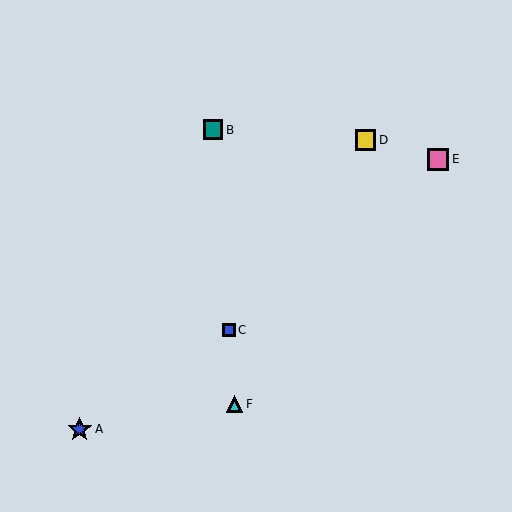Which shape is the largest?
The blue star (labeled A) is the largest.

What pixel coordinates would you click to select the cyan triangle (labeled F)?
Click at (235, 404) to select the cyan triangle F.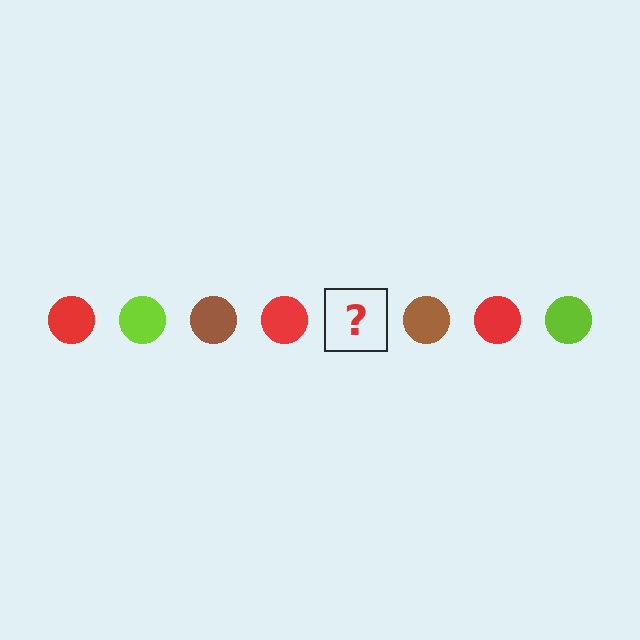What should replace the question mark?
The question mark should be replaced with a lime circle.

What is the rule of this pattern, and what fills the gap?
The rule is that the pattern cycles through red, lime, brown circles. The gap should be filled with a lime circle.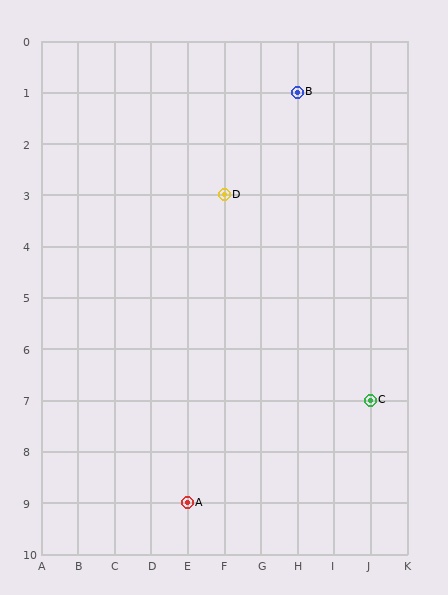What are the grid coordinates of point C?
Point C is at grid coordinates (J, 7).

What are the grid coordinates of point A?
Point A is at grid coordinates (E, 9).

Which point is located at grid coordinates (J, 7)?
Point C is at (J, 7).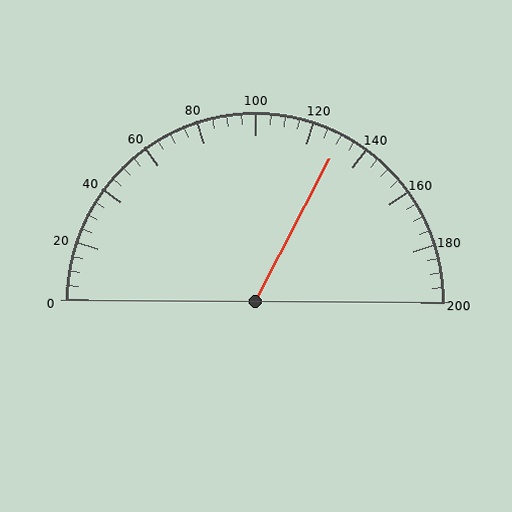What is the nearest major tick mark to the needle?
The nearest major tick mark is 120.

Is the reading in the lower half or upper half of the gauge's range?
The reading is in the upper half of the range (0 to 200).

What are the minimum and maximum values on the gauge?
The gauge ranges from 0 to 200.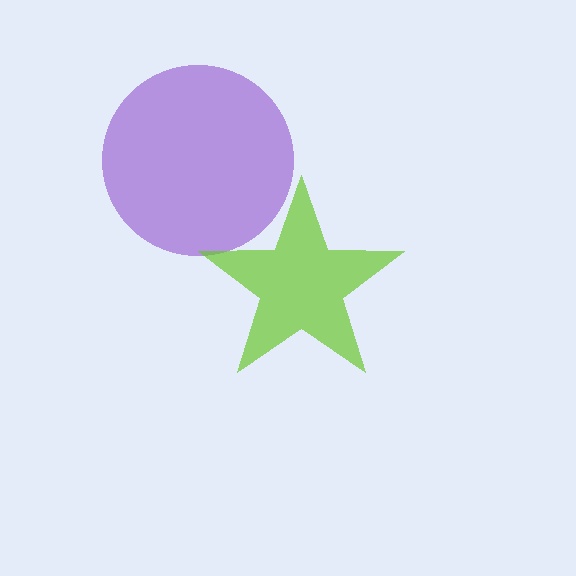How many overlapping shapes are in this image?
There are 2 overlapping shapes in the image.